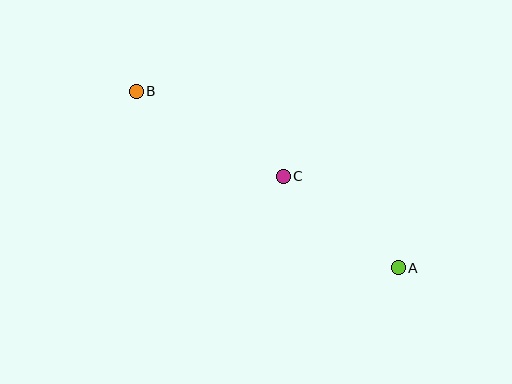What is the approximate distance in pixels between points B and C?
The distance between B and C is approximately 170 pixels.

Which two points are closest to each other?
Points A and C are closest to each other.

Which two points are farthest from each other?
Points A and B are farthest from each other.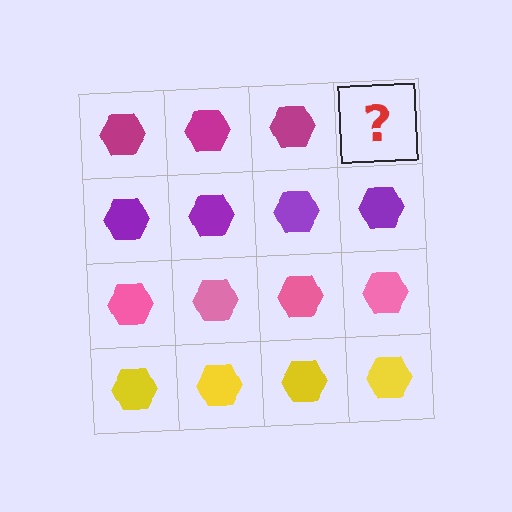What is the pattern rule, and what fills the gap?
The rule is that each row has a consistent color. The gap should be filled with a magenta hexagon.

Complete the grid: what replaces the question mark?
The question mark should be replaced with a magenta hexagon.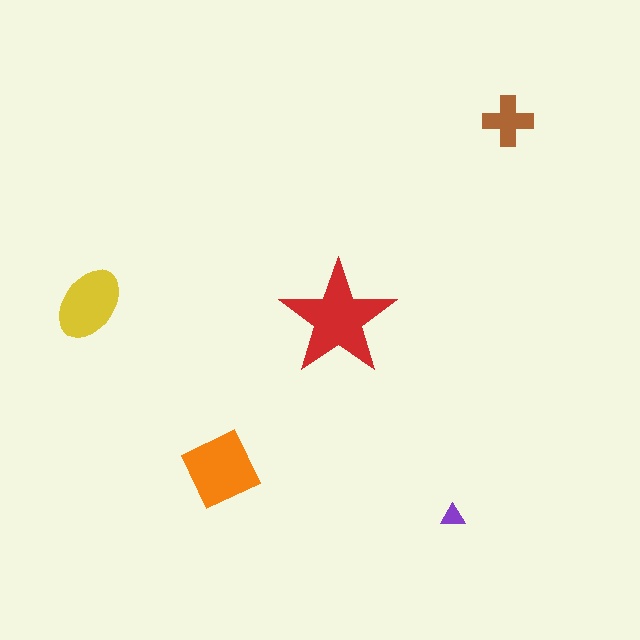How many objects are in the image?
There are 5 objects in the image.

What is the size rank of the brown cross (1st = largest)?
4th.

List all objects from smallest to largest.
The purple triangle, the brown cross, the yellow ellipse, the orange diamond, the red star.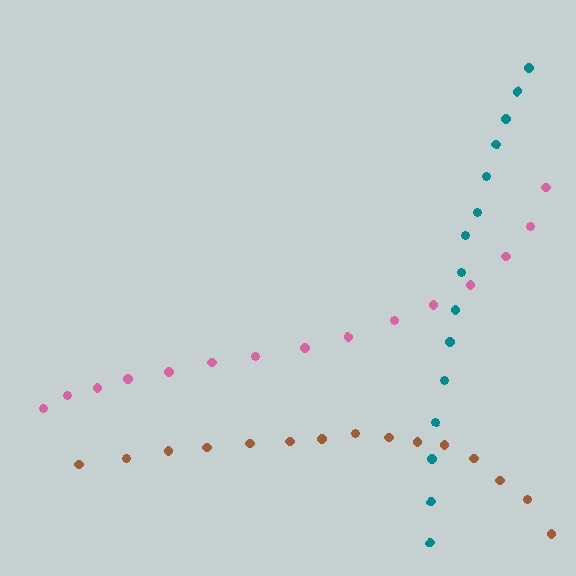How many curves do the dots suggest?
There are 3 distinct paths.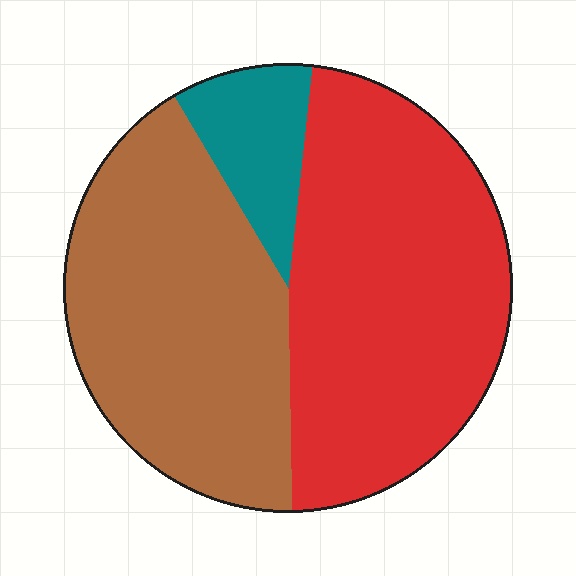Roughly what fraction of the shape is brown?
Brown takes up between a quarter and a half of the shape.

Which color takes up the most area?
Red, at roughly 50%.